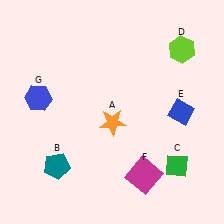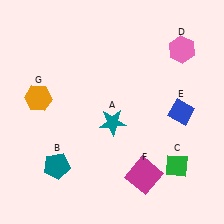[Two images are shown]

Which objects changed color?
A changed from orange to teal. D changed from lime to pink. G changed from blue to orange.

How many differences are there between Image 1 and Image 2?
There are 3 differences between the two images.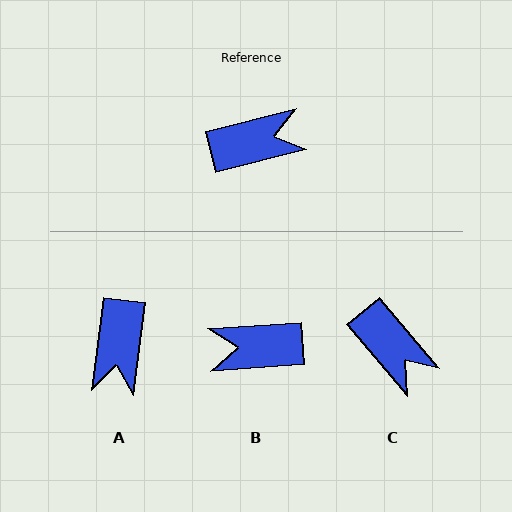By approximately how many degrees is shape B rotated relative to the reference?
Approximately 170 degrees counter-clockwise.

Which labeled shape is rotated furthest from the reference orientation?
B, about 170 degrees away.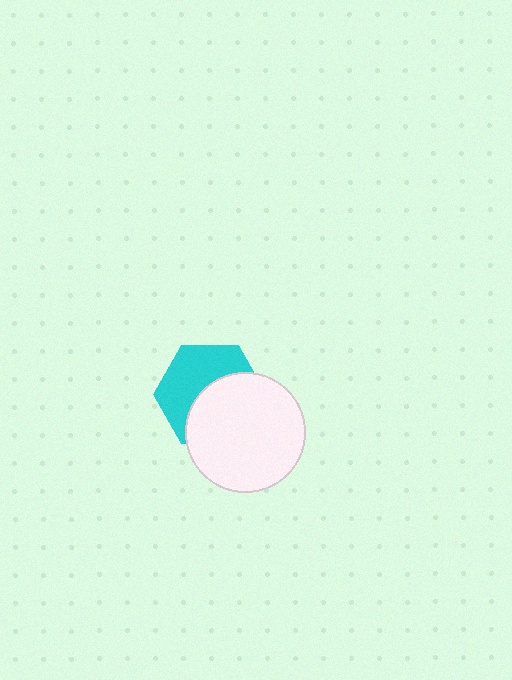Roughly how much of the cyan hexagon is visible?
About half of it is visible (roughly 50%).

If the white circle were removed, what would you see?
You would see the complete cyan hexagon.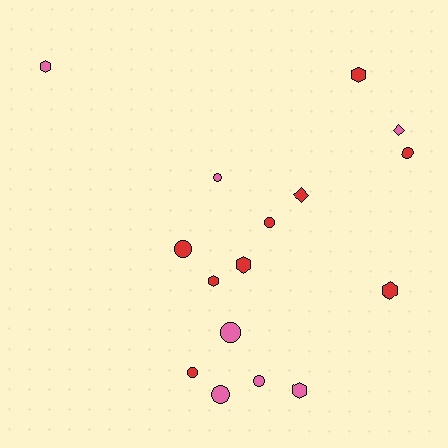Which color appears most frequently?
Red, with 9 objects.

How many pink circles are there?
There are 4 pink circles.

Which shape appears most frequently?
Circle, with 8 objects.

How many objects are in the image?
There are 16 objects.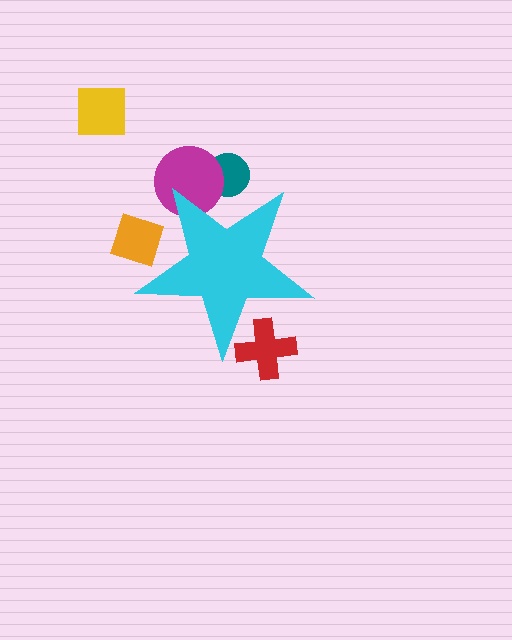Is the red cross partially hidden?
Yes, the red cross is partially hidden behind the cyan star.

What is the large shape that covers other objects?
A cyan star.